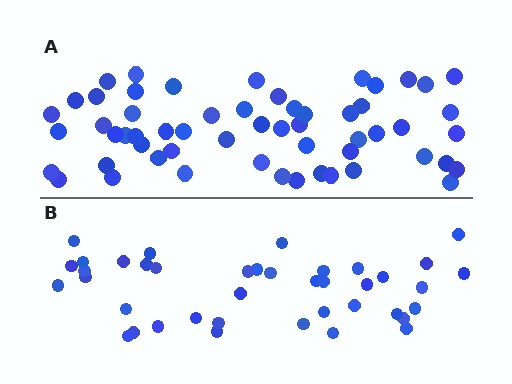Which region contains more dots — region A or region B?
Region A (the top region) has more dots.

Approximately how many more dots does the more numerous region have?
Region A has approximately 15 more dots than region B.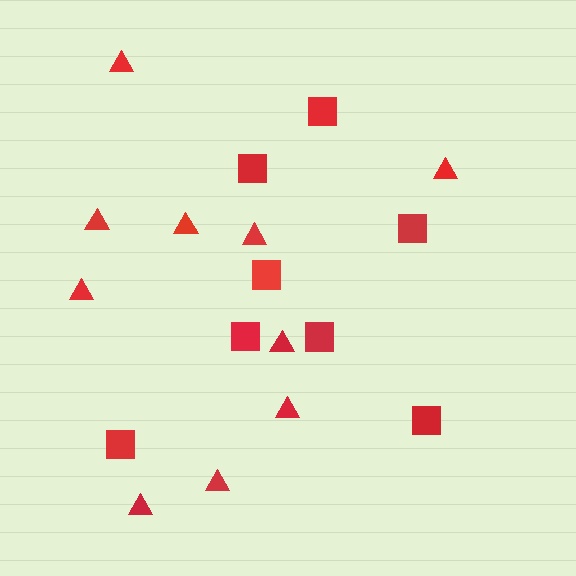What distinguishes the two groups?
There are 2 groups: one group of squares (8) and one group of triangles (10).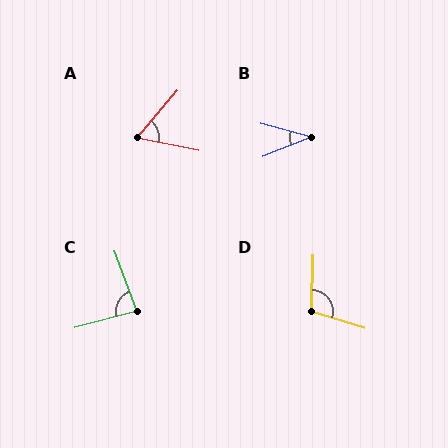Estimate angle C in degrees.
Approximately 84 degrees.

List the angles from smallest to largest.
B (37°), A (61°), C (84°), D (106°).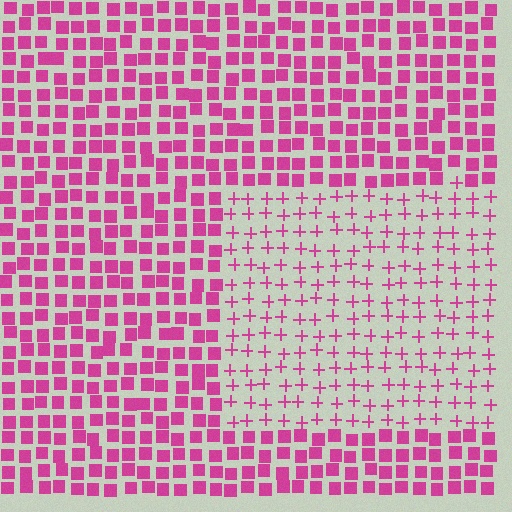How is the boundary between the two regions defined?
The boundary is defined by a change in element shape: plus signs inside vs. squares outside. All elements share the same color and spacing.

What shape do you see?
I see a rectangle.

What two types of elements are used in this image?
The image uses plus signs inside the rectangle region and squares outside it.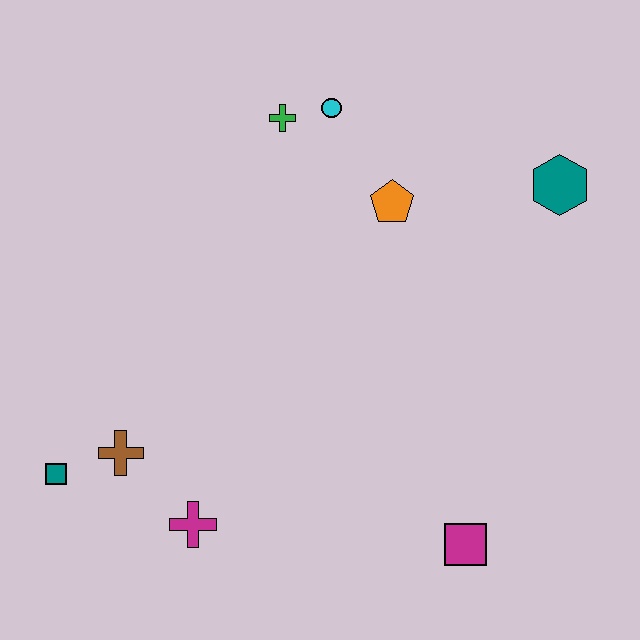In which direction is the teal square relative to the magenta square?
The teal square is to the left of the magenta square.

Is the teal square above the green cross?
No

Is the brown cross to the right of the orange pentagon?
No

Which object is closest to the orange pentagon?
The cyan circle is closest to the orange pentagon.